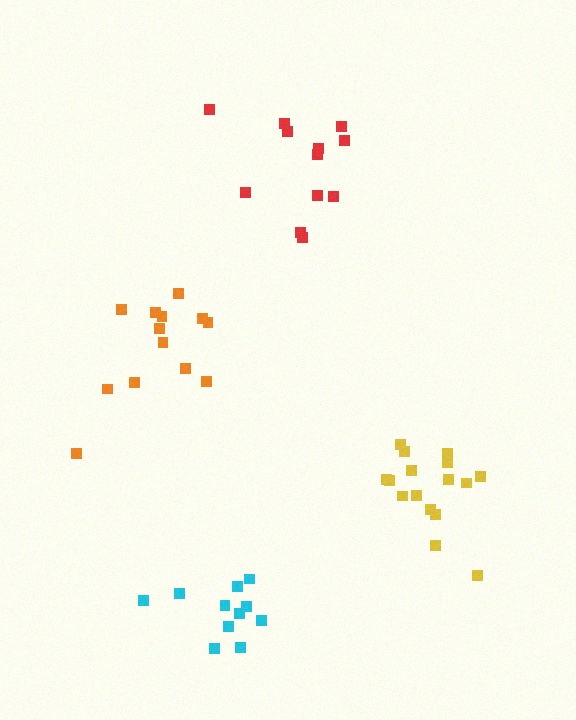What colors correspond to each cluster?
The clusters are colored: cyan, orange, red, yellow.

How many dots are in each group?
Group 1: 11 dots, Group 2: 13 dots, Group 3: 12 dots, Group 4: 16 dots (52 total).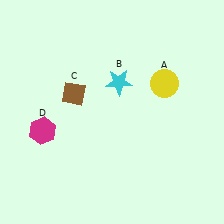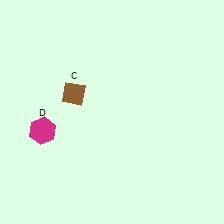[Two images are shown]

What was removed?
The cyan star (B), the yellow circle (A) were removed in Image 2.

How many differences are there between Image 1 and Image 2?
There are 2 differences between the two images.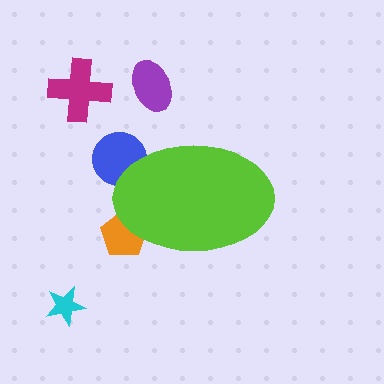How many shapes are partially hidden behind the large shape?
2 shapes are partially hidden.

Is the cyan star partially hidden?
No, the cyan star is fully visible.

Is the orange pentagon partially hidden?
Yes, the orange pentagon is partially hidden behind the lime ellipse.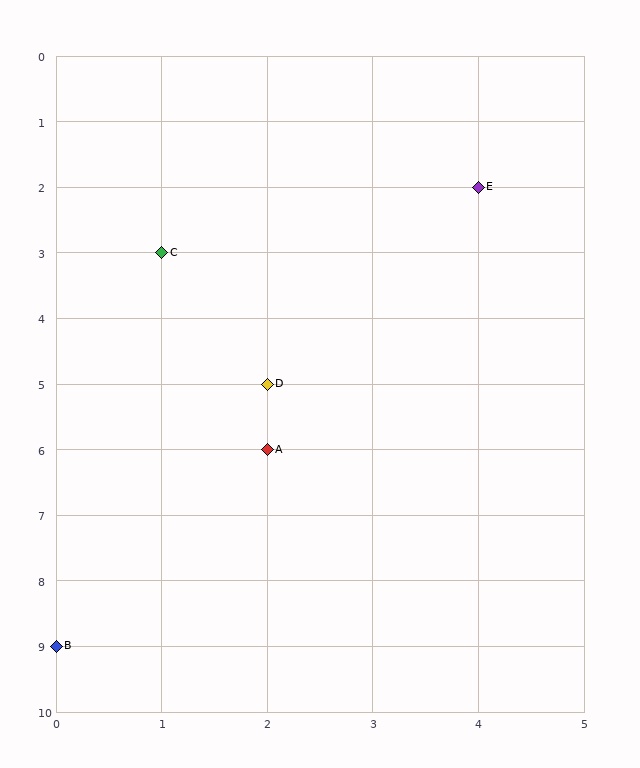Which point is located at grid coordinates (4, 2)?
Point E is at (4, 2).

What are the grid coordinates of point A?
Point A is at grid coordinates (2, 6).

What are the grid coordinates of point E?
Point E is at grid coordinates (4, 2).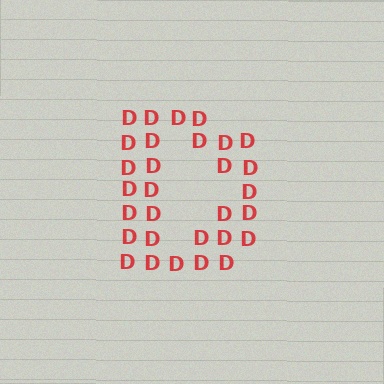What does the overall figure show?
The overall figure shows the letter D.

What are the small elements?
The small elements are letter D's.